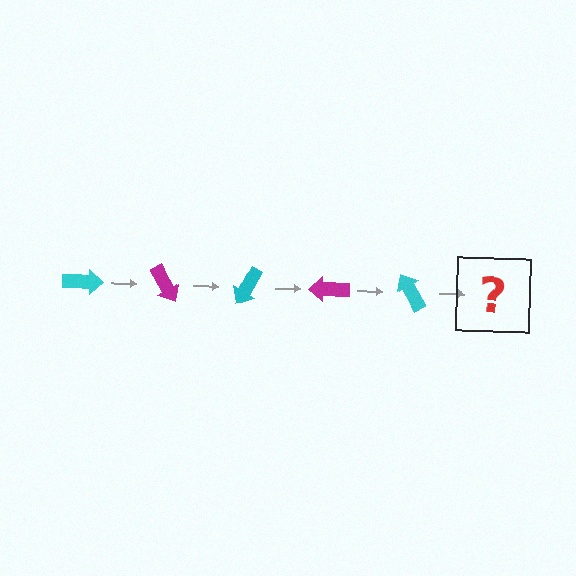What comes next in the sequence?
The next element should be a magenta arrow, rotated 300 degrees from the start.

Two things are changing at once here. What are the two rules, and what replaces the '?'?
The two rules are that it rotates 60 degrees each step and the color cycles through cyan and magenta. The '?' should be a magenta arrow, rotated 300 degrees from the start.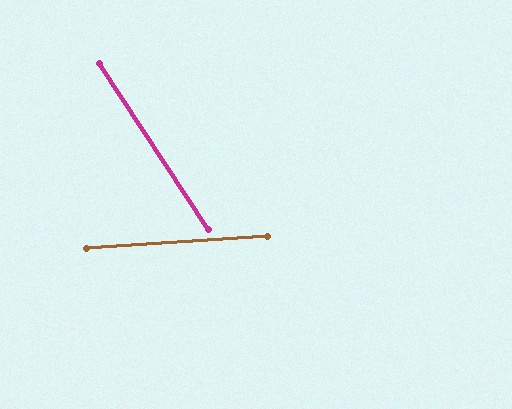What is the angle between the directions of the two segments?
Approximately 60 degrees.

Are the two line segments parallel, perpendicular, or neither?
Neither parallel nor perpendicular — they differ by about 60°.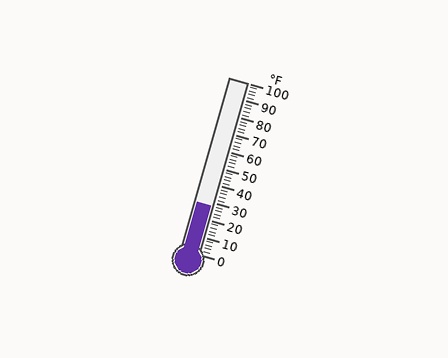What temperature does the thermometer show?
The thermometer shows approximately 28°F.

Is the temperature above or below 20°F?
The temperature is above 20°F.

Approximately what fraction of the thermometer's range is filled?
The thermometer is filled to approximately 30% of its range.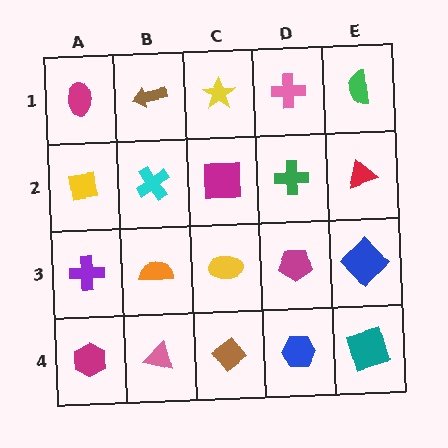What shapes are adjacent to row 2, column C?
A yellow star (row 1, column C), a yellow ellipse (row 3, column C), a cyan cross (row 2, column B), a green cross (row 2, column D).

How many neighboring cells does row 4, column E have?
2.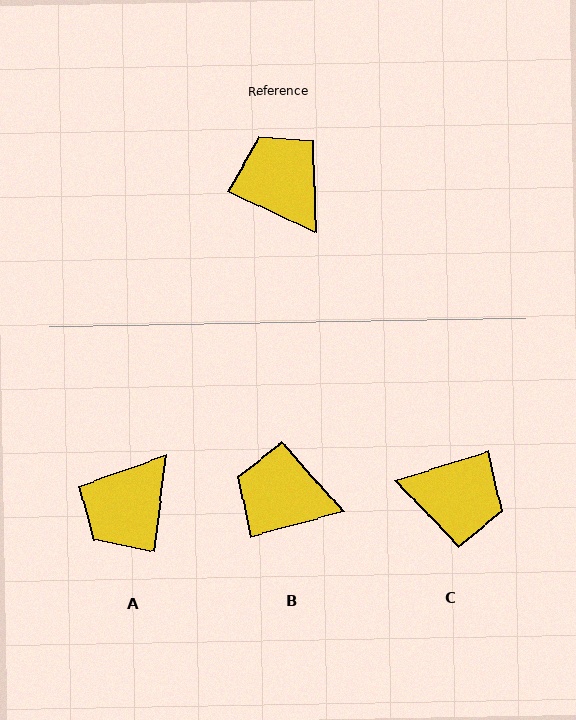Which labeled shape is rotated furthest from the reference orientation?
C, about 138 degrees away.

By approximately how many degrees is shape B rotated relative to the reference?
Approximately 41 degrees counter-clockwise.